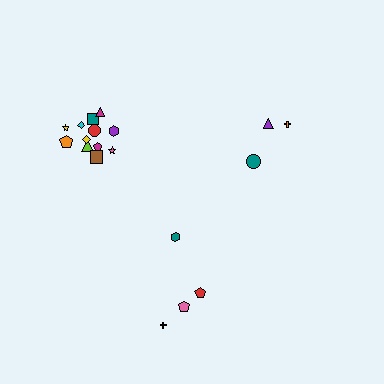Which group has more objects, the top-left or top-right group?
The top-left group.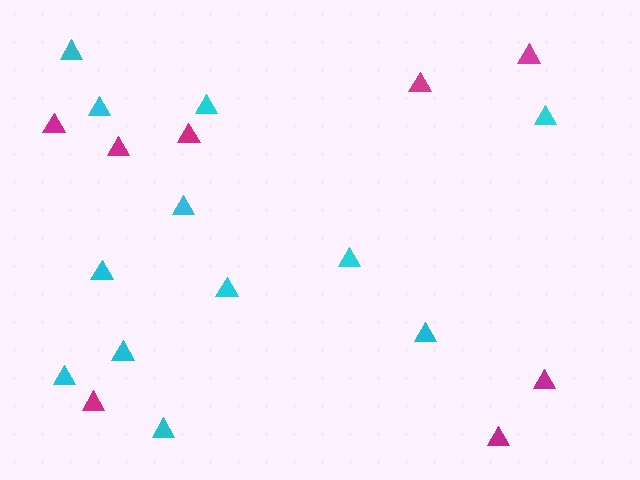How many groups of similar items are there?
There are 2 groups: one group of cyan triangles (12) and one group of magenta triangles (8).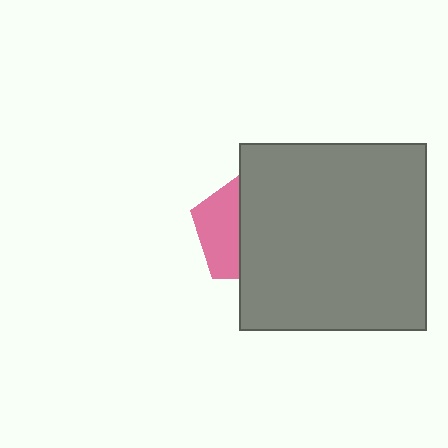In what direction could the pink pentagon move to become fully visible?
The pink pentagon could move left. That would shift it out from behind the gray square entirely.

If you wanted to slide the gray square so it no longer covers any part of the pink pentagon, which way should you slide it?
Slide it right — that is the most direct way to separate the two shapes.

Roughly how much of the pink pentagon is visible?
A small part of it is visible (roughly 40%).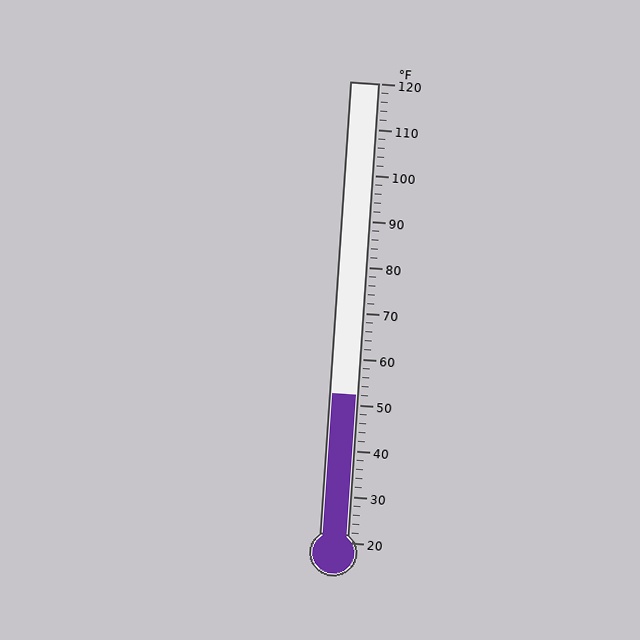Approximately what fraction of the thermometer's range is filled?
The thermometer is filled to approximately 30% of its range.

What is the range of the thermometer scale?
The thermometer scale ranges from 20°F to 120°F.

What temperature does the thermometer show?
The thermometer shows approximately 52°F.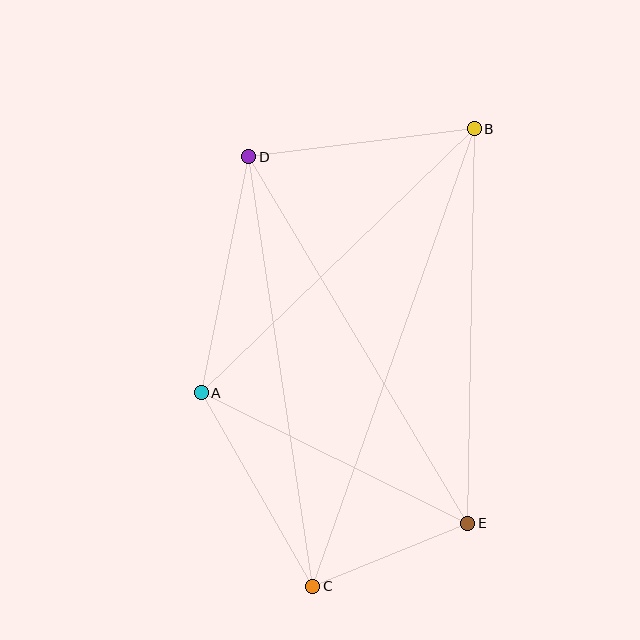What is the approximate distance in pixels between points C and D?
The distance between C and D is approximately 434 pixels.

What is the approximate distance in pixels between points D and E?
The distance between D and E is approximately 427 pixels.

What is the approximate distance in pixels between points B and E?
The distance between B and E is approximately 395 pixels.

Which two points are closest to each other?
Points C and E are closest to each other.